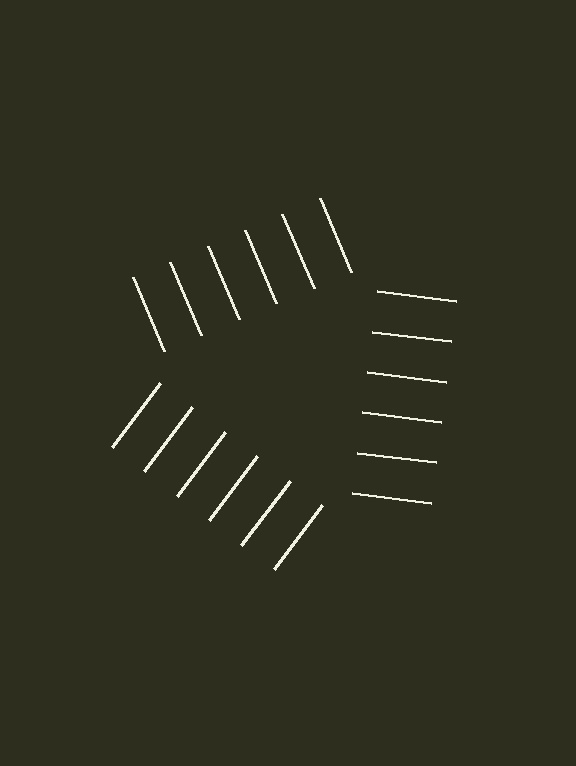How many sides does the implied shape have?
3 sides — the line-ends trace a triangle.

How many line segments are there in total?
18 — 6 along each of the 3 edges.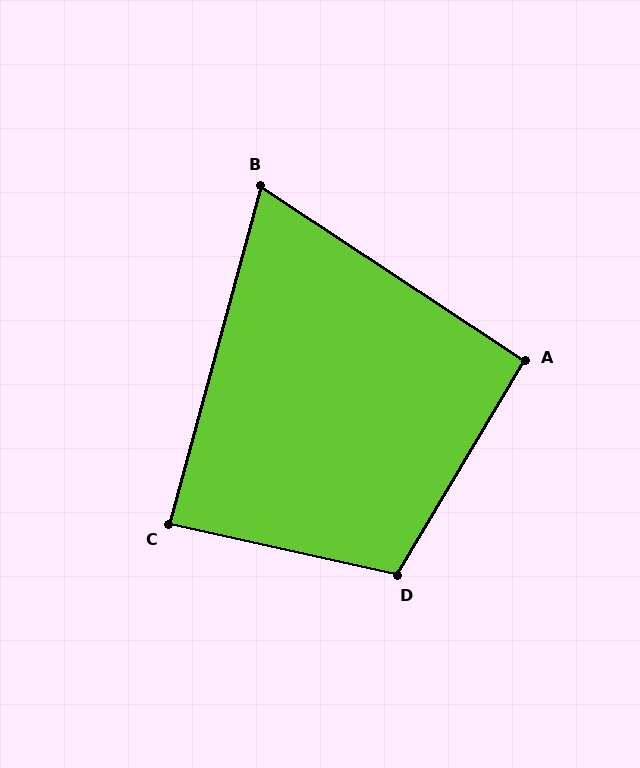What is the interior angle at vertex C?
Approximately 87 degrees (approximately right).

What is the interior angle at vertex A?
Approximately 93 degrees (approximately right).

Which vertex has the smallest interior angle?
B, at approximately 72 degrees.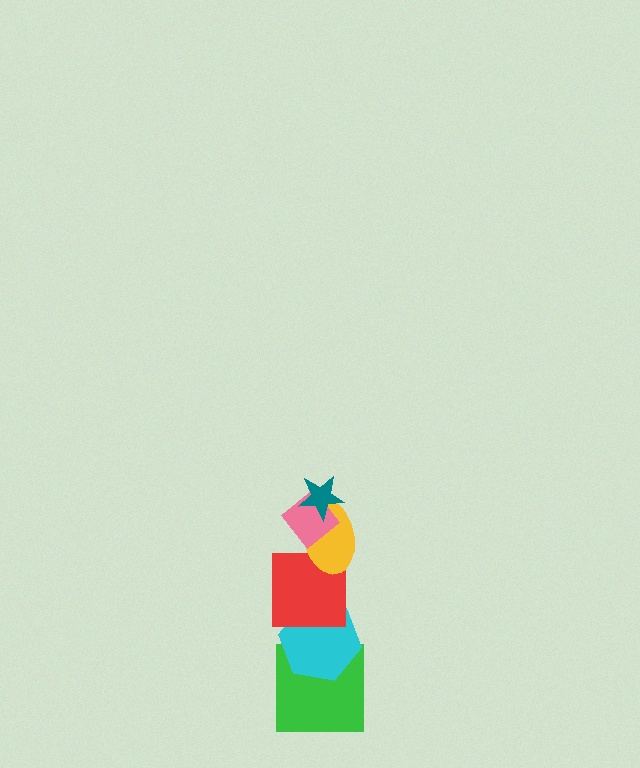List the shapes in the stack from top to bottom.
From top to bottom: the teal star, the pink diamond, the yellow ellipse, the red square, the cyan hexagon, the green square.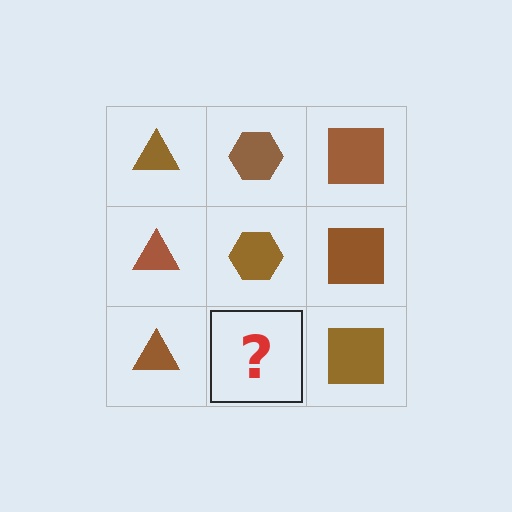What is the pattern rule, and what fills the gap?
The rule is that each column has a consistent shape. The gap should be filled with a brown hexagon.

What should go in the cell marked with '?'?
The missing cell should contain a brown hexagon.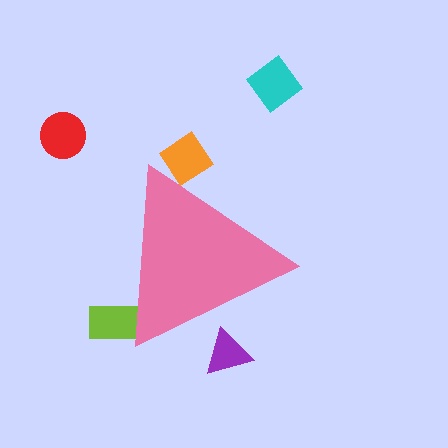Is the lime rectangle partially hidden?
Yes, the lime rectangle is partially hidden behind the pink triangle.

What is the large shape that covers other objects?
A pink triangle.